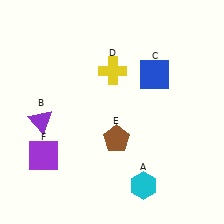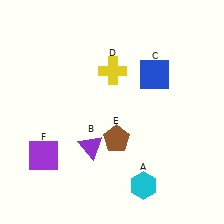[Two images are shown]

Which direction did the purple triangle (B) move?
The purple triangle (B) moved right.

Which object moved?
The purple triangle (B) moved right.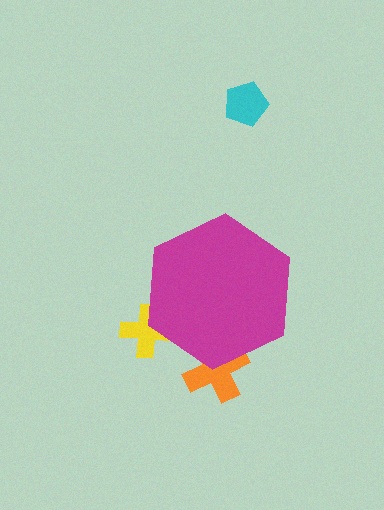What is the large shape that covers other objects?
A magenta hexagon.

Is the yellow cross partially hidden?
Yes, the yellow cross is partially hidden behind the magenta hexagon.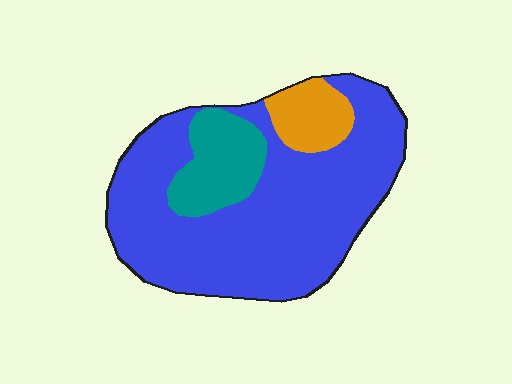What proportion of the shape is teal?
Teal covers around 15% of the shape.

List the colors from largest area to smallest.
From largest to smallest: blue, teal, orange.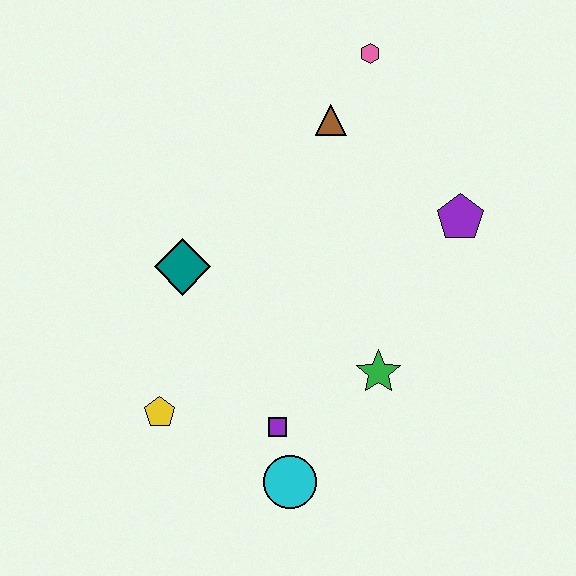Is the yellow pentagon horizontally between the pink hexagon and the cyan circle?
No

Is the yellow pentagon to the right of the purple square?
No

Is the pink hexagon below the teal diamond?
No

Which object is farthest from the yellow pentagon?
The pink hexagon is farthest from the yellow pentagon.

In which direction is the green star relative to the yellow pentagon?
The green star is to the right of the yellow pentagon.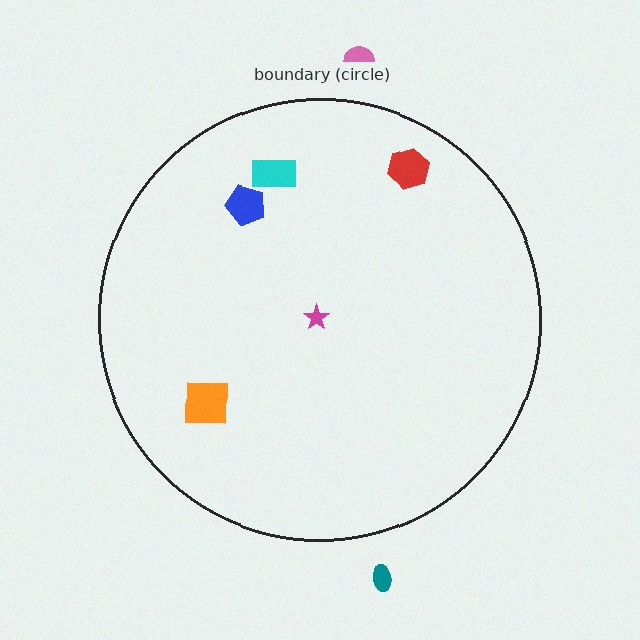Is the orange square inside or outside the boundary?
Inside.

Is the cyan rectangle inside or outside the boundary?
Inside.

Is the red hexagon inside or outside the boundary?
Inside.